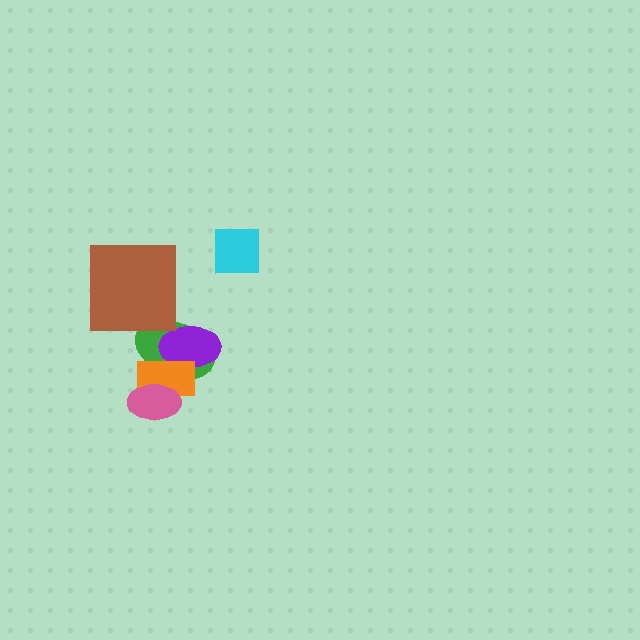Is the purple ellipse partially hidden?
Yes, it is partially covered by another shape.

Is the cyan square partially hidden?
No, no other shape covers it.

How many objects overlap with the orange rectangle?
3 objects overlap with the orange rectangle.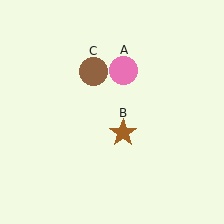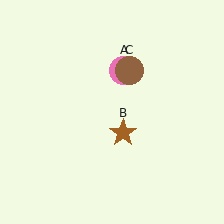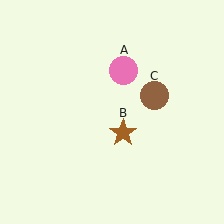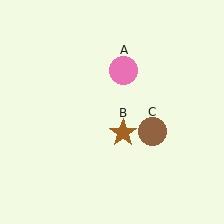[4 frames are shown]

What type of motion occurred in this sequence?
The brown circle (object C) rotated clockwise around the center of the scene.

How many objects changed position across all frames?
1 object changed position: brown circle (object C).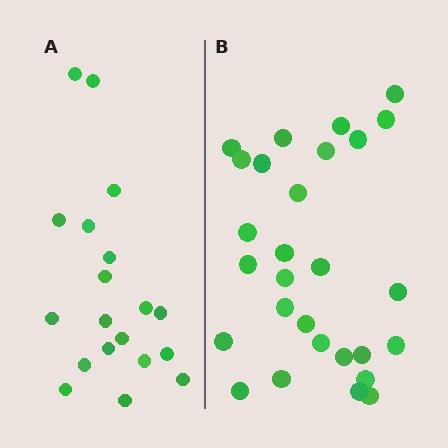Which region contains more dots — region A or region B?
Region B (the right region) has more dots.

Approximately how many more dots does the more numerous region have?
Region B has roughly 8 or so more dots than region A.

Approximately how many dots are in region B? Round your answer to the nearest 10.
About 30 dots. (The exact count is 28, which rounds to 30.)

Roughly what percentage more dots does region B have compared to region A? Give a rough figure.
About 45% more.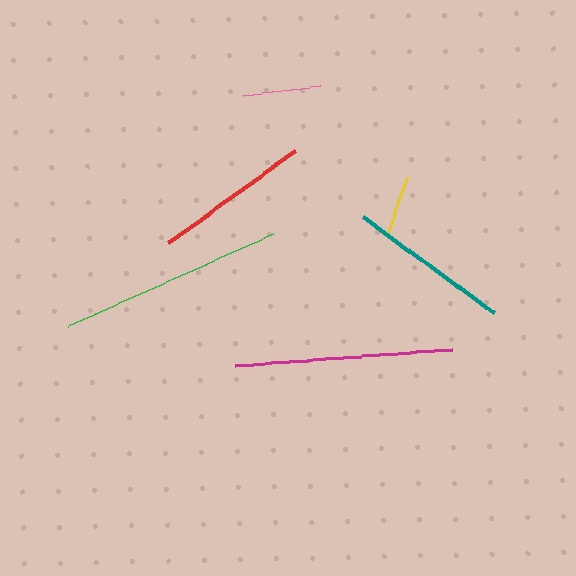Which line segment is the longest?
The green line is the longest at approximately 224 pixels.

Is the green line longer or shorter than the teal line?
The green line is longer than the teal line.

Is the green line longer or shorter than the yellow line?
The green line is longer than the yellow line.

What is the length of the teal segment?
The teal segment is approximately 162 pixels long.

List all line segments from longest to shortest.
From longest to shortest: green, magenta, teal, red, pink, yellow.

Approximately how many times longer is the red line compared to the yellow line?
The red line is approximately 2.5 times the length of the yellow line.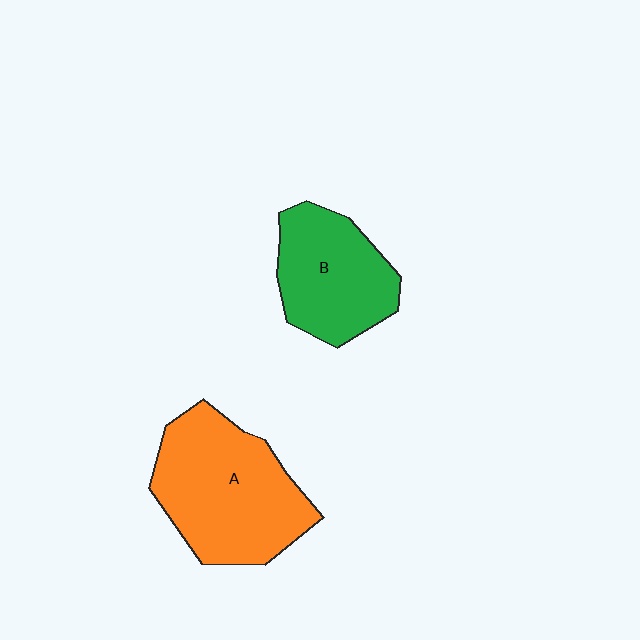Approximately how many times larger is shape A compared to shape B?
Approximately 1.4 times.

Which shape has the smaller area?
Shape B (green).